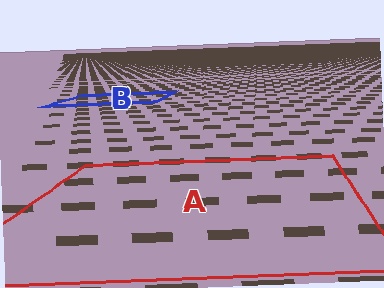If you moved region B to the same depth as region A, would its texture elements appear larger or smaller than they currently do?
They would appear larger. At a closer depth, the same texture elements are projected at a bigger on-screen size.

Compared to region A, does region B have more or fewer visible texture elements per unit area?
Region B has more texture elements per unit area — they are packed more densely because it is farther away.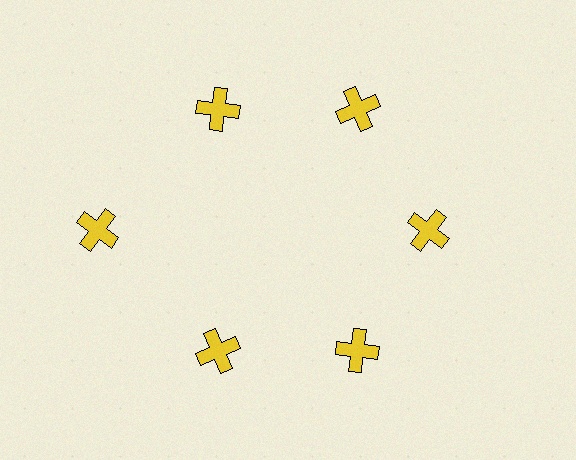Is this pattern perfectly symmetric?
No. The 6 yellow crosses are arranged in a ring, but one element near the 9 o'clock position is pushed outward from the center, breaking the 6-fold rotational symmetry.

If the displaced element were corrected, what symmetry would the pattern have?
It would have 6-fold rotational symmetry — the pattern would map onto itself every 60 degrees.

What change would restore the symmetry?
The symmetry would be restored by moving it inward, back onto the ring so that all 6 crosses sit at equal angles and equal distance from the center.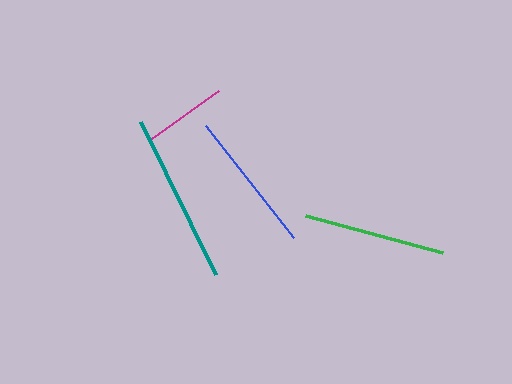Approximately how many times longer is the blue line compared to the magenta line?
The blue line is approximately 1.7 times the length of the magenta line.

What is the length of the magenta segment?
The magenta segment is approximately 82 pixels long.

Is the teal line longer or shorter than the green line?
The teal line is longer than the green line.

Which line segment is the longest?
The teal line is the longest at approximately 170 pixels.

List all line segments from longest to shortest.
From longest to shortest: teal, blue, green, magenta.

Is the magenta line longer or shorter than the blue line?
The blue line is longer than the magenta line.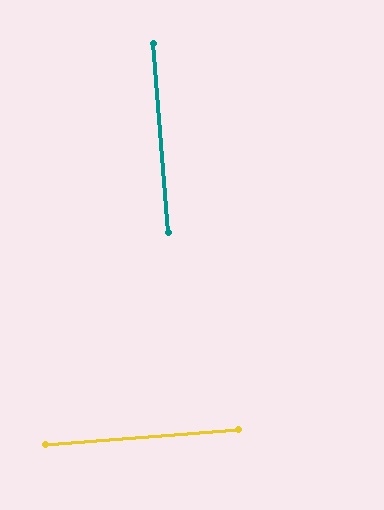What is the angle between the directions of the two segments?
Approximately 90 degrees.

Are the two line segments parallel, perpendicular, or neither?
Perpendicular — they meet at approximately 90°.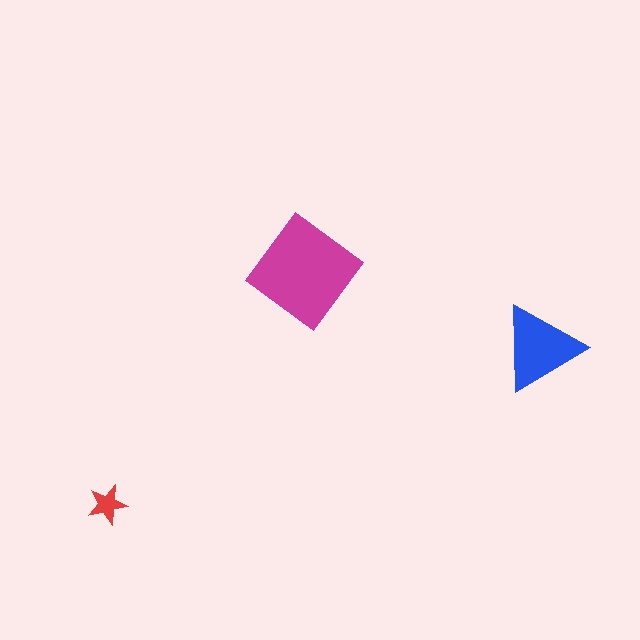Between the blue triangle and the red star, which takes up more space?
The blue triangle.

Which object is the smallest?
The red star.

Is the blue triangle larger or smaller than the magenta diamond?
Smaller.